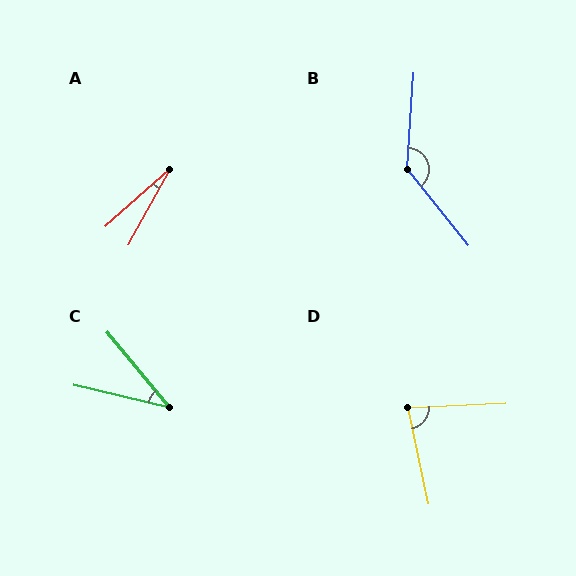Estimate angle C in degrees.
Approximately 37 degrees.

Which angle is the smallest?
A, at approximately 20 degrees.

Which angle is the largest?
B, at approximately 138 degrees.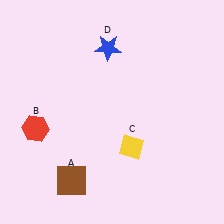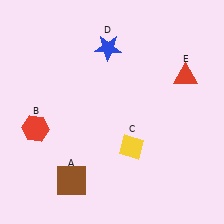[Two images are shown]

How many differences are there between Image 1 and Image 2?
There is 1 difference between the two images.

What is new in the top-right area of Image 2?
A red triangle (E) was added in the top-right area of Image 2.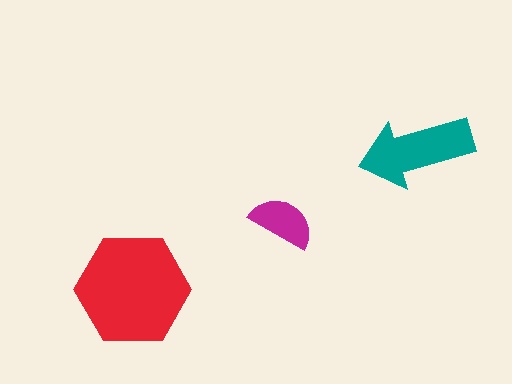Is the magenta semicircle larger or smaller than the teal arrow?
Smaller.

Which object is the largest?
The red hexagon.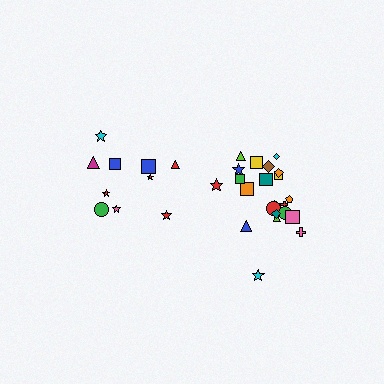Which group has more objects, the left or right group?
The right group.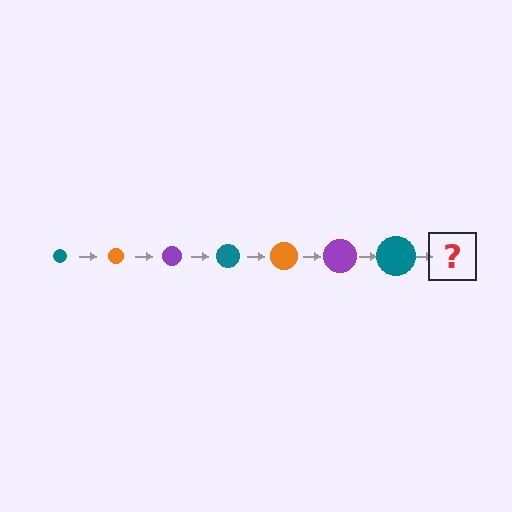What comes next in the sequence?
The next element should be an orange circle, larger than the previous one.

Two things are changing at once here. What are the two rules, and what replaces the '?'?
The two rules are that the circle grows larger each step and the color cycles through teal, orange, and purple. The '?' should be an orange circle, larger than the previous one.